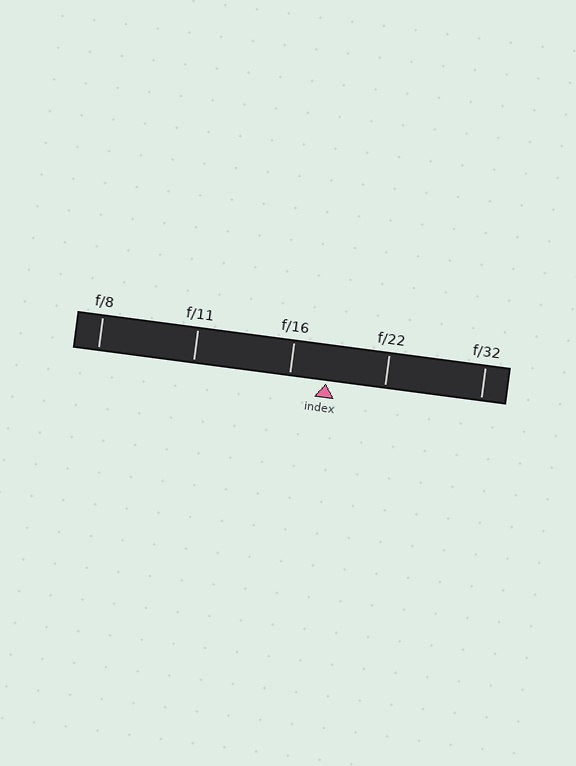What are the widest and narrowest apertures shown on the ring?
The widest aperture shown is f/8 and the narrowest is f/32.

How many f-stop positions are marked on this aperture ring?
There are 5 f-stop positions marked.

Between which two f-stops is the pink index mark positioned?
The index mark is between f/16 and f/22.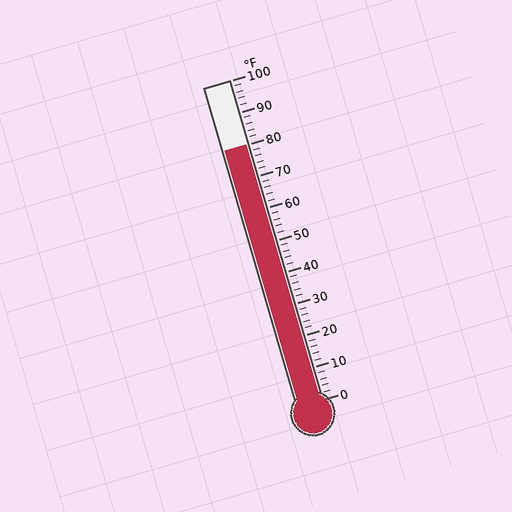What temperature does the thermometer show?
The thermometer shows approximately 80°F.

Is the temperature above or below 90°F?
The temperature is below 90°F.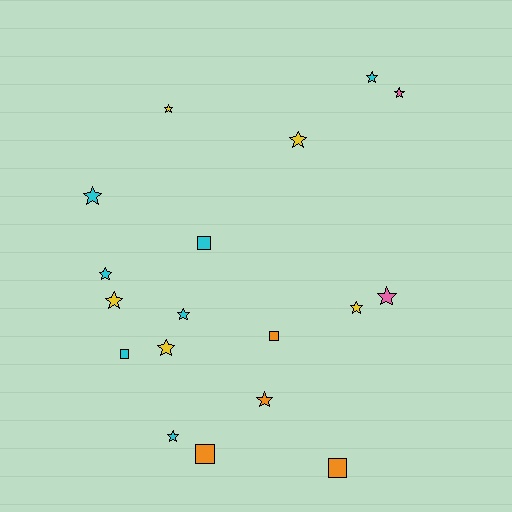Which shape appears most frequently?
Star, with 13 objects.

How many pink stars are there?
There are 2 pink stars.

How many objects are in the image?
There are 18 objects.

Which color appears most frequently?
Cyan, with 7 objects.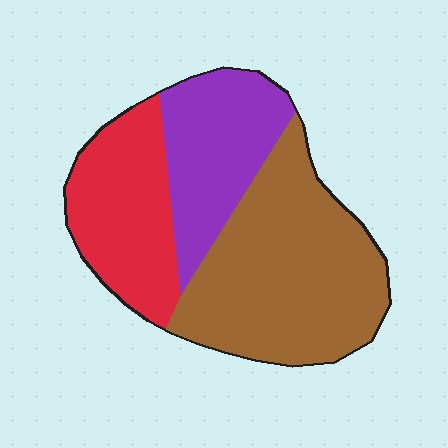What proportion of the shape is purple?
Purple takes up about one quarter (1/4) of the shape.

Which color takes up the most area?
Brown, at roughly 50%.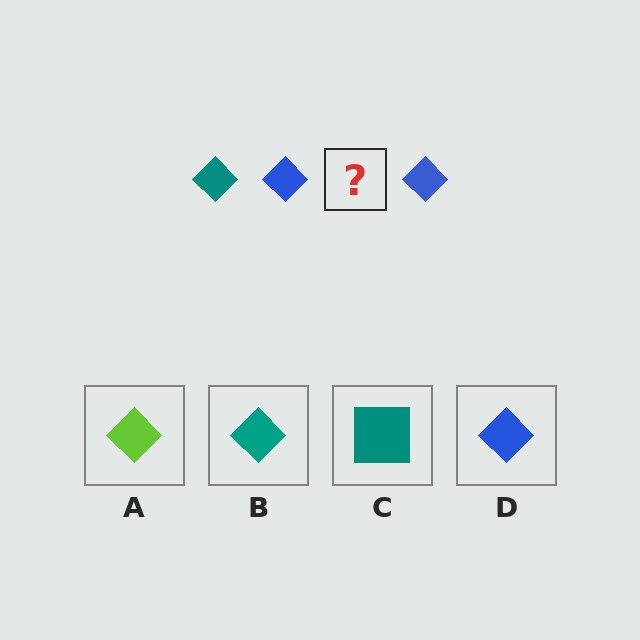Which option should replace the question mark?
Option B.